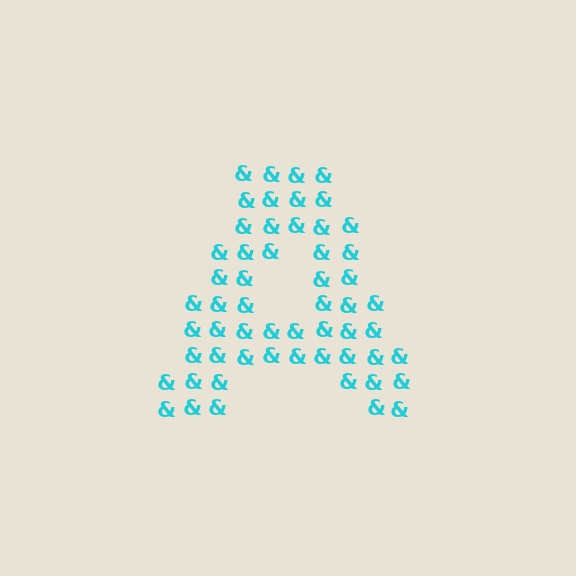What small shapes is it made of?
It is made of small ampersands.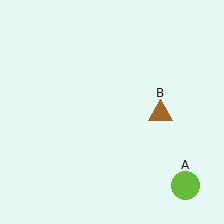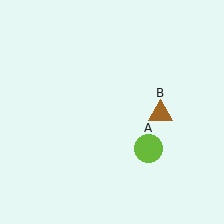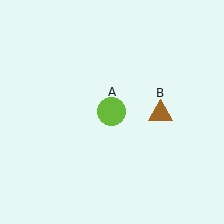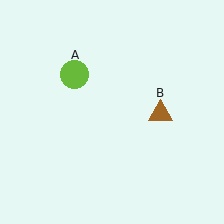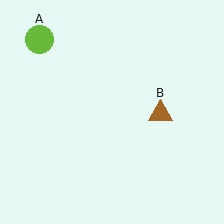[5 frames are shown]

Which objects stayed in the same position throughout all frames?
Brown triangle (object B) remained stationary.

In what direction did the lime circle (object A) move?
The lime circle (object A) moved up and to the left.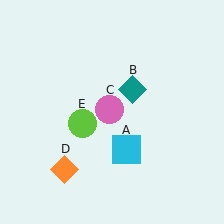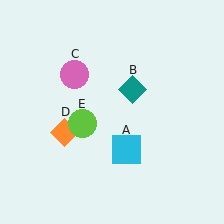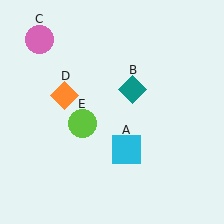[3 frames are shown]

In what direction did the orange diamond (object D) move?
The orange diamond (object D) moved up.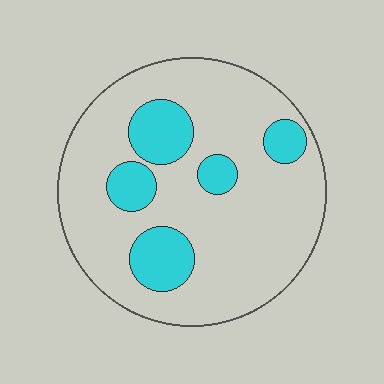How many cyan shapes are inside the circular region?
5.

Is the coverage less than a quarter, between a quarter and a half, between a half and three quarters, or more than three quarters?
Less than a quarter.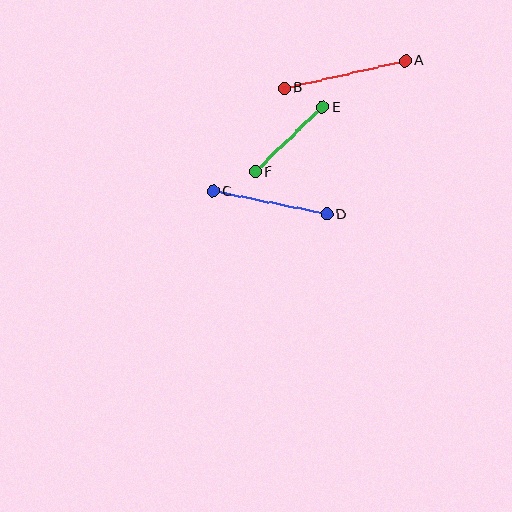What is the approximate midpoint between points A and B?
The midpoint is at approximately (345, 75) pixels.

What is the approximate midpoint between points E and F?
The midpoint is at approximately (289, 139) pixels.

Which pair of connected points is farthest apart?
Points A and B are farthest apart.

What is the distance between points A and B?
The distance is approximately 124 pixels.